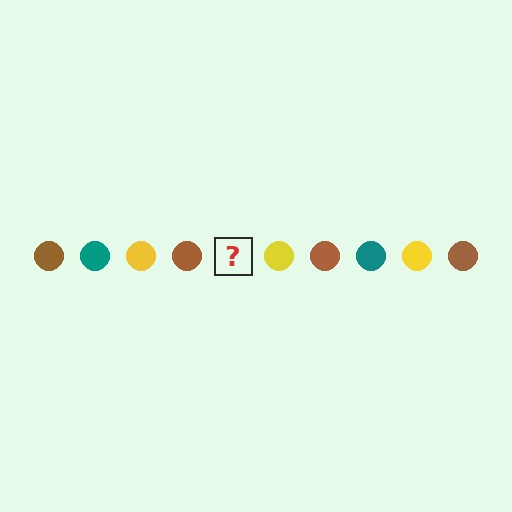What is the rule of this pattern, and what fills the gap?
The rule is that the pattern cycles through brown, teal, yellow circles. The gap should be filled with a teal circle.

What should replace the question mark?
The question mark should be replaced with a teal circle.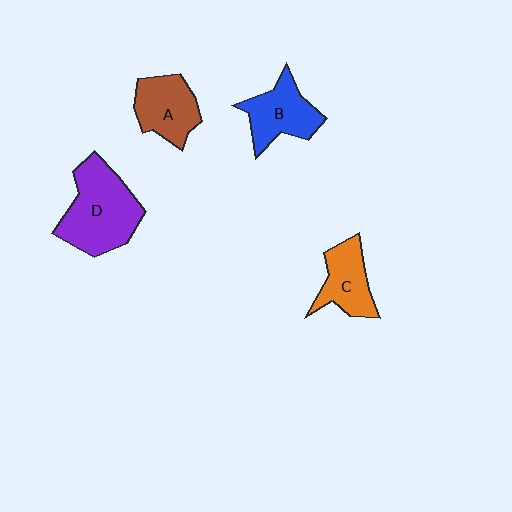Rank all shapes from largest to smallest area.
From largest to smallest: D (purple), B (blue), A (brown), C (orange).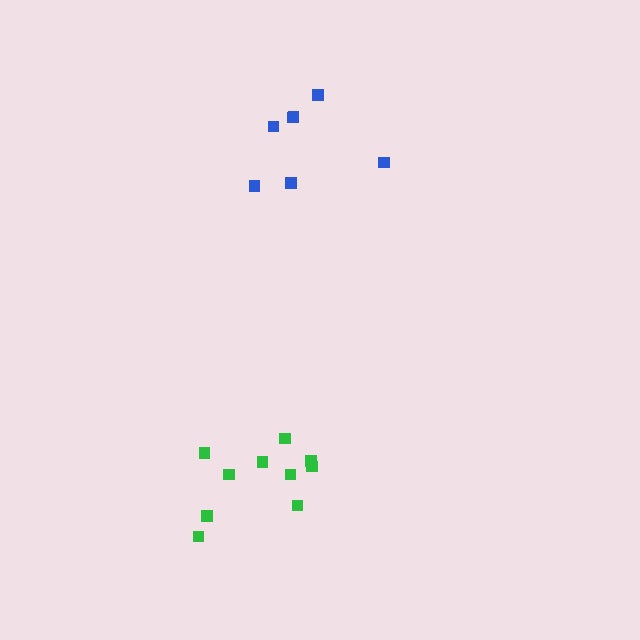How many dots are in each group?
Group 1: 7 dots, Group 2: 10 dots (17 total).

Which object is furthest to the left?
The green cluster is leftmost.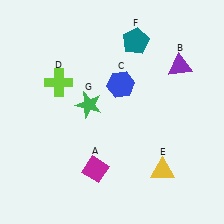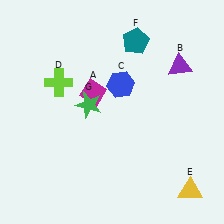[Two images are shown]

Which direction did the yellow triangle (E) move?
The yellow triangle (E) moved right.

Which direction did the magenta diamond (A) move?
The magenta diamond (A) moved up.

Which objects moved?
The objects that moved are: the magenta diamond (A), the yellow triangle (E).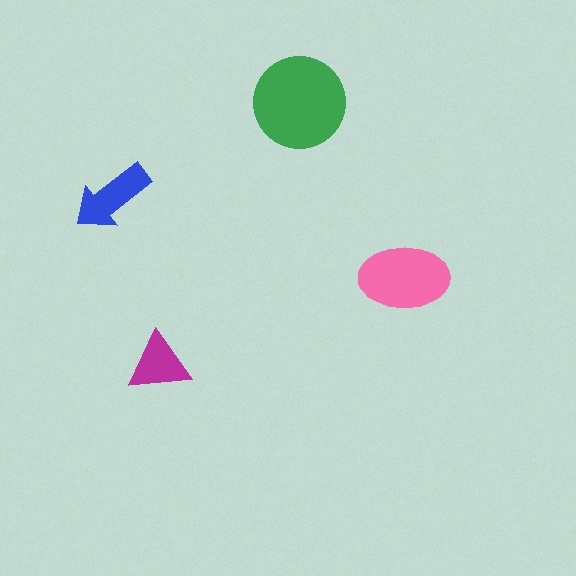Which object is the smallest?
The magenta triangle.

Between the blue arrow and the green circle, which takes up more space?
The green circle.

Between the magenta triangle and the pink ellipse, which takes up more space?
The pink ellipse.